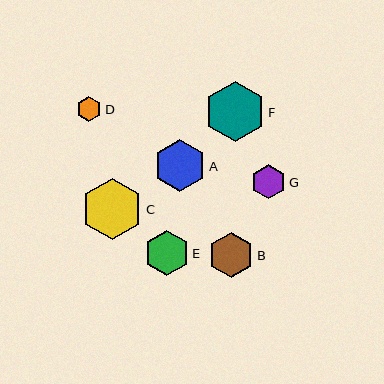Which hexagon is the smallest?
Hexagon D is the smallest with a size of approximately 25 pixels.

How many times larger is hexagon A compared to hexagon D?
Hexagon A is approximately 2.1 times the size of hexagon D.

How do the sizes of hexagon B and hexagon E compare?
Hexagon B and hexagon E are approximately the same size.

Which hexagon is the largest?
Hexagon C is the largest with a size of approximately 61 pixels.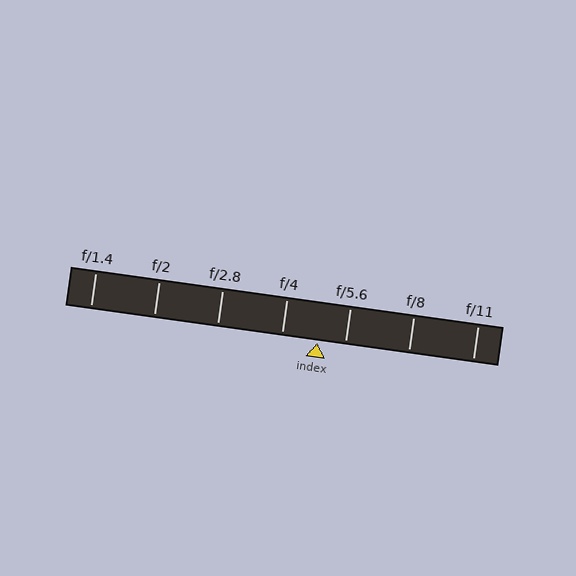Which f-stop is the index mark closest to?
The index mark is closest to f/5.6.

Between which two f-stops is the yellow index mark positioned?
The index mark is between f/4 and f/5.6.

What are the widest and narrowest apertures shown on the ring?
The widest aperture shown is f/1.4 and the narrowest is f/11.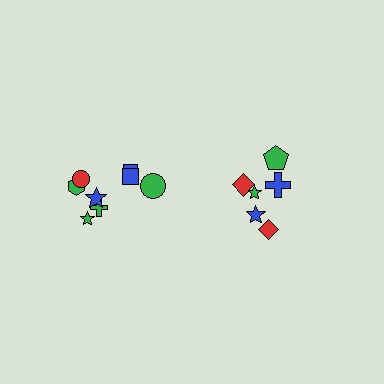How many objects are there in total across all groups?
There are 14 objects.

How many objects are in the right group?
There are 6 objects.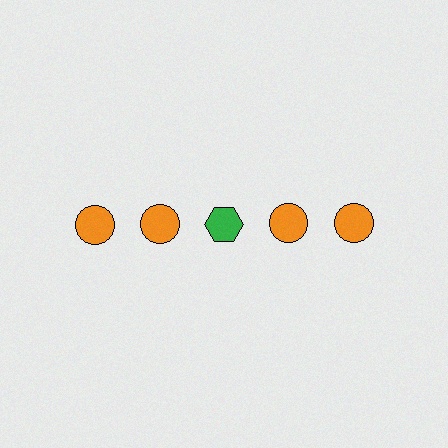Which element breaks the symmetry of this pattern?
The green hexagon in the top row, center column breaks the symmetry. All other shapes are orange circles.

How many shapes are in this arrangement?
There are 5 shapes arranged in a grid pattern.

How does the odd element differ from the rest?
It differs in both color (green instead of orange) and shape (hexagon instead of circle).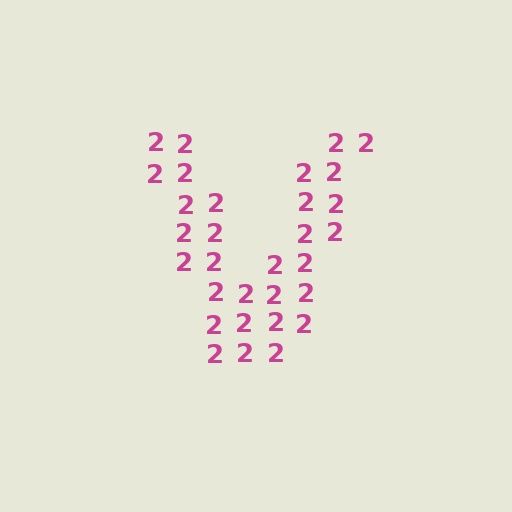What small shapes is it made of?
It is made of small digit 2's.